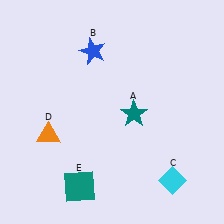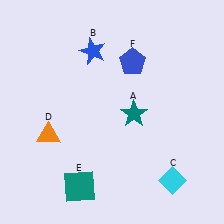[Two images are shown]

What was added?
A blue pentagon (F) was added in Image 2.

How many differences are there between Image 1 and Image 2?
There is 1 difference between the two images.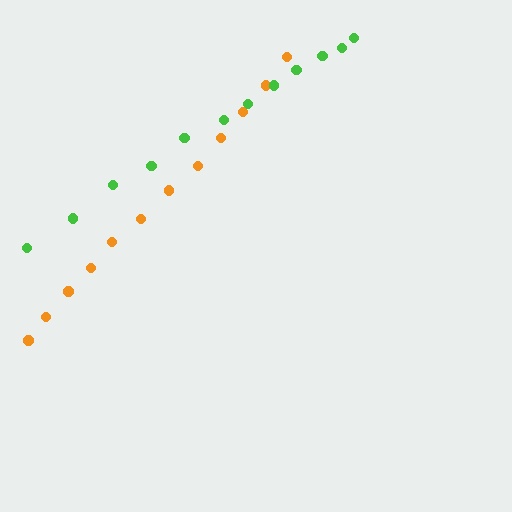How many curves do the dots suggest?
There are 2 distinct paths.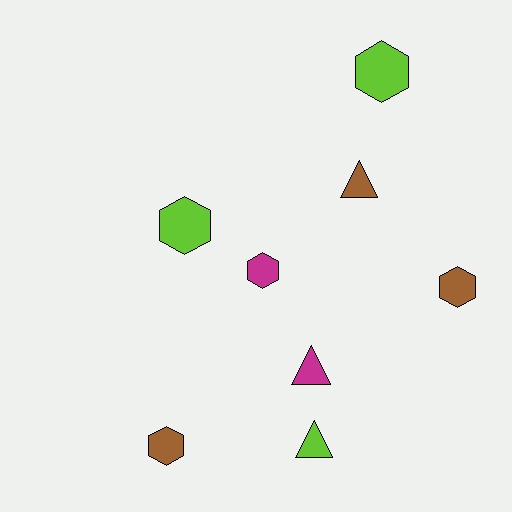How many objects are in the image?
There are 8 objects.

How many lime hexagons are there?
There are 2 lime hexagons.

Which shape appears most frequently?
Hexagon, with 5 objects.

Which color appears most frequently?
Lime, with 3 objects.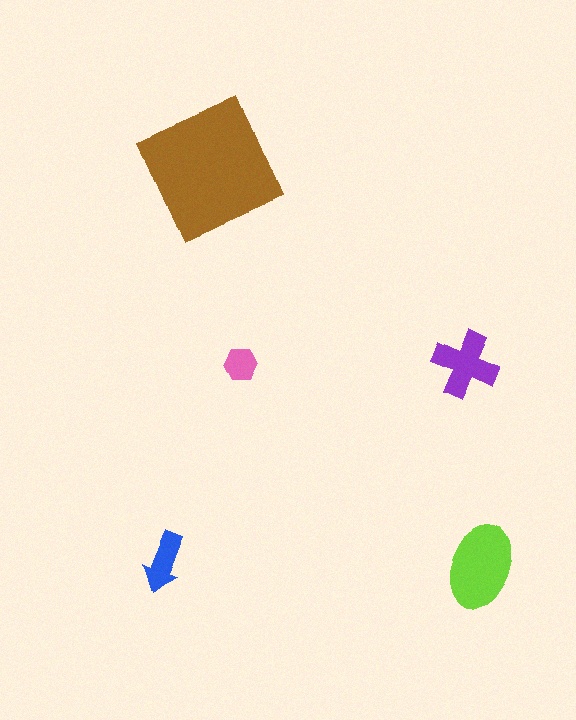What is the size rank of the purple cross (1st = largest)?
3rd.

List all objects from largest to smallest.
The brown square, the lime ellipse, the purple cross, the blue arrow, the pink hexagon.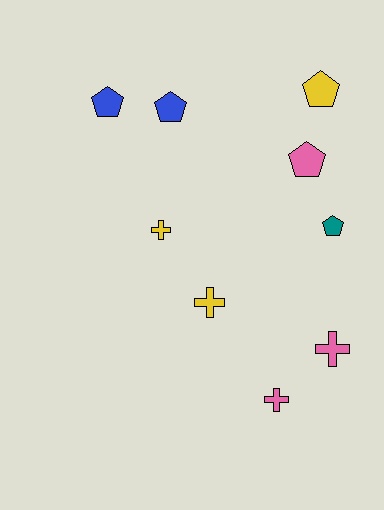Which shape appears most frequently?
Pentagon, with 5 objects.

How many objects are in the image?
There are 9 objects.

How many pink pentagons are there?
There is 1 pink pentagon.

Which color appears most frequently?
Pink, with 3 objects.